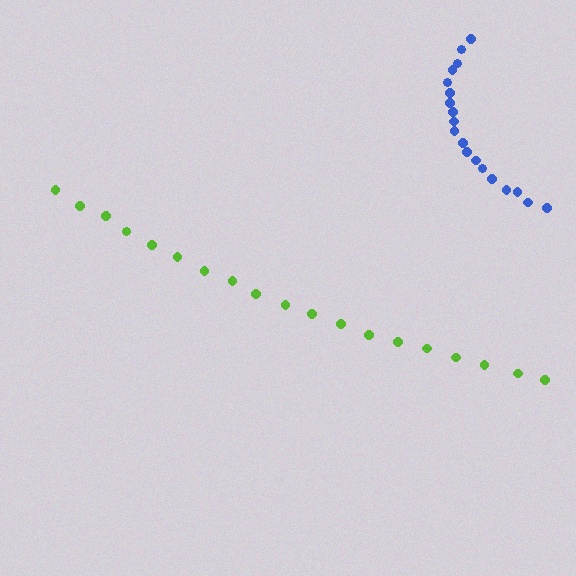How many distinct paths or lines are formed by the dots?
There are 2 distinct paths.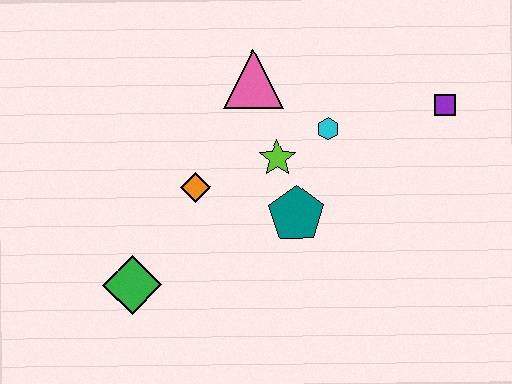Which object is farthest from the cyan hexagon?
The green diamond is farthest from the cyan hexagon.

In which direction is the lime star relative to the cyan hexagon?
The lime star is to the left of the cyan hexagon.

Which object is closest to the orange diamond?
The lime star is closest to the orange diamond.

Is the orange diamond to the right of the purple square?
No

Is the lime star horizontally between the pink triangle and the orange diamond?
No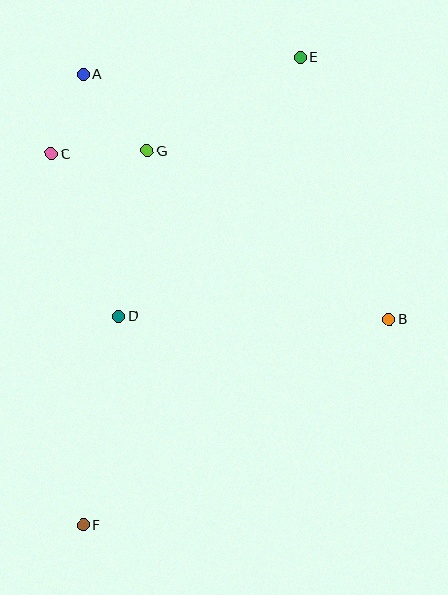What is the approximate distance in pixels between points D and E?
The distance between D and E is approximately 315 pixels.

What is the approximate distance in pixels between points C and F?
The distance between C and F is approximately 373 pixels.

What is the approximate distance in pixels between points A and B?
The distance between A and B is approximately 392 pixels.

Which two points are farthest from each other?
Points E and F are farthest from each other.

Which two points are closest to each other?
Points A and C are closest to each other.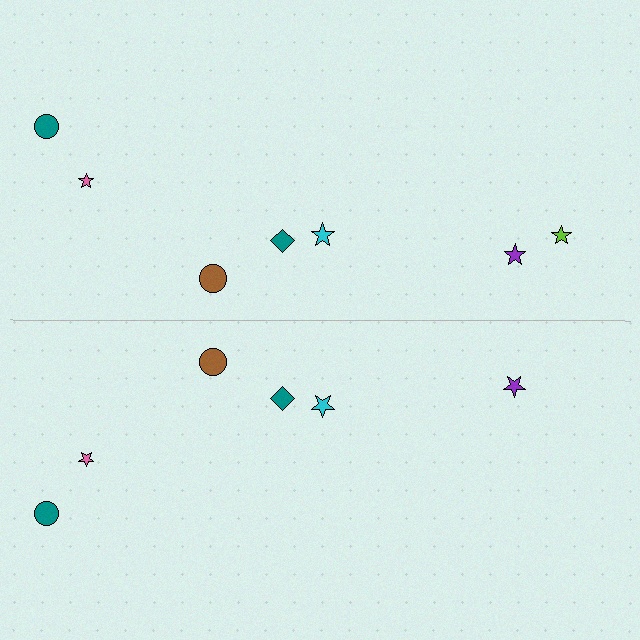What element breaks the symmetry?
A lime star is missing from the bottom side.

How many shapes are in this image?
There are 13 shapes in this image.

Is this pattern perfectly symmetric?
No, the pattern is not perfectly symmetric. A lime star is missing from the bottom side.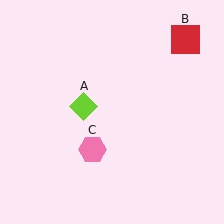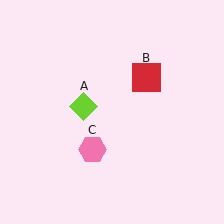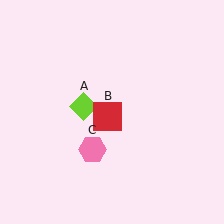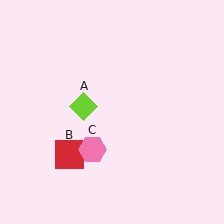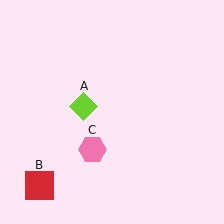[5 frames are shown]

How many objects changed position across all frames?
1 object changed position: red square (object B).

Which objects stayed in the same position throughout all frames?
Lime diamond (object A) and pink hexagon (object C) remained stationary.